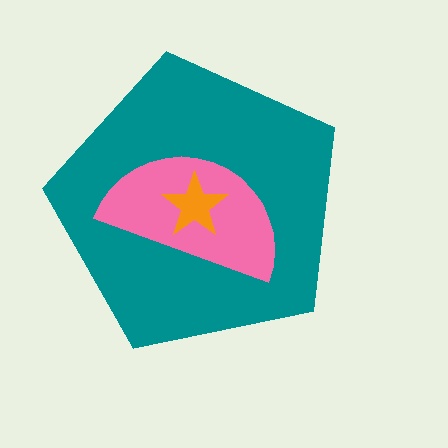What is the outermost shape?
The teal pentagon.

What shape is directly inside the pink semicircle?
The orange star.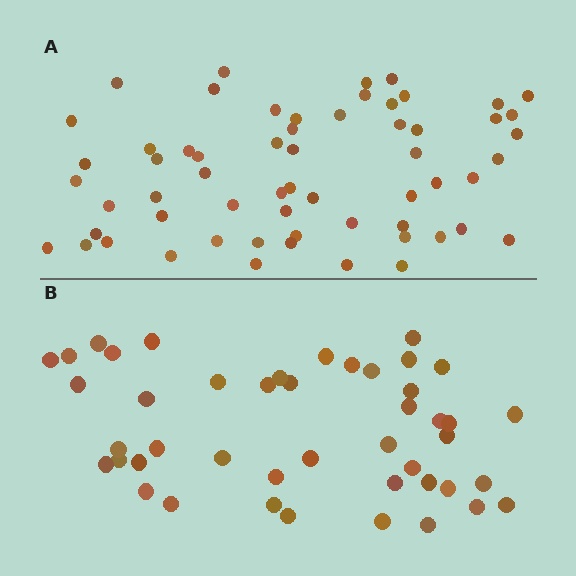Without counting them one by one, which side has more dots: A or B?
Region A (the top region) has more dots.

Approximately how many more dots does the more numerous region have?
Region A has approximately 15 more dots than region B.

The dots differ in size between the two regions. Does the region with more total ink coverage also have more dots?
No. Region B has more total ink coverage because its dots are larger, but region A actually contains more individual dots. Total area can be misleading — the number of items is what matters here.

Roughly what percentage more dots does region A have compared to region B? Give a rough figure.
About 35% more.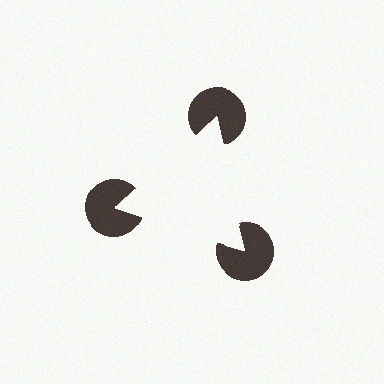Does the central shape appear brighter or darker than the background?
It typically appears slightly brighter than the background, even though no actual brightness change is drawn.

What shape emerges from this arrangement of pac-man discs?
An illusory triangle — its edges are inferred from the aligned wedge cuts in the pac-man discs, not physically drawn.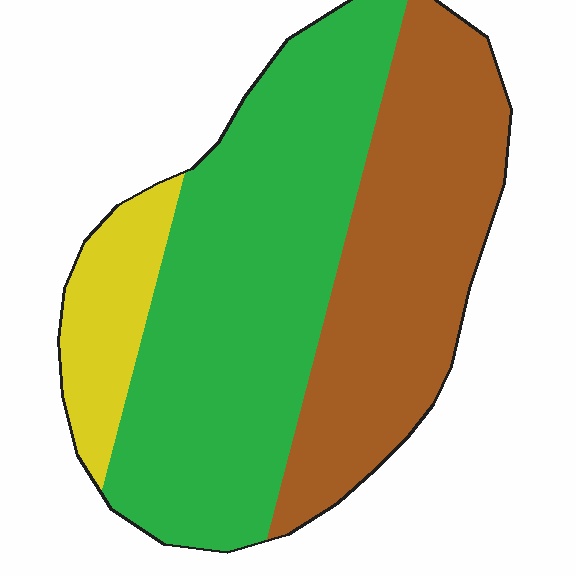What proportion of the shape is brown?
Brown covers 37% of the shape.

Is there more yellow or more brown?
Brown.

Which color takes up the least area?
Yellow, at roughly 10%.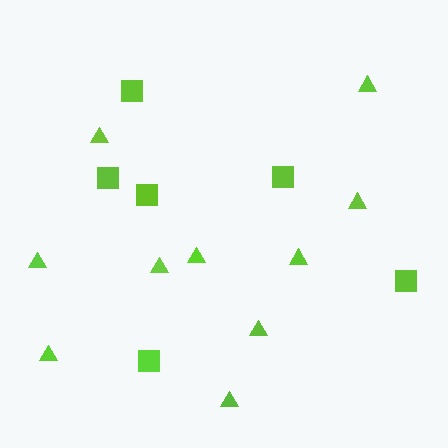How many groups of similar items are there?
There are 2 groups: one group of squares (6) and one group of triangles (10).